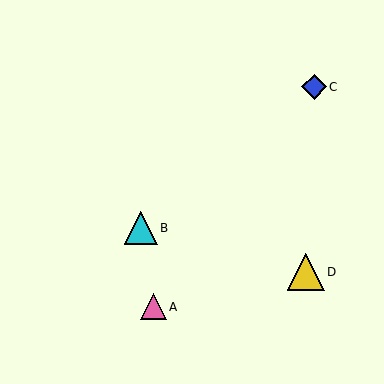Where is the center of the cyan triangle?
The center of the cyan triangle is at (141, 228).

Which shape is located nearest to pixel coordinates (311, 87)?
The blue diamond (labeled C) at (314, 87) is nearest to that location.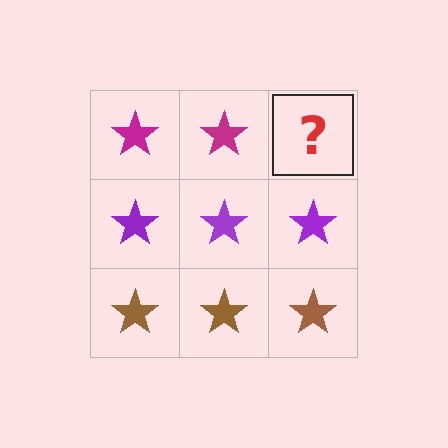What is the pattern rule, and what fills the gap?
The rule is that each row has a consistent color. The gap should be filled with a magenta star.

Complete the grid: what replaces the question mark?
The question mark should be replaced with a magenta star.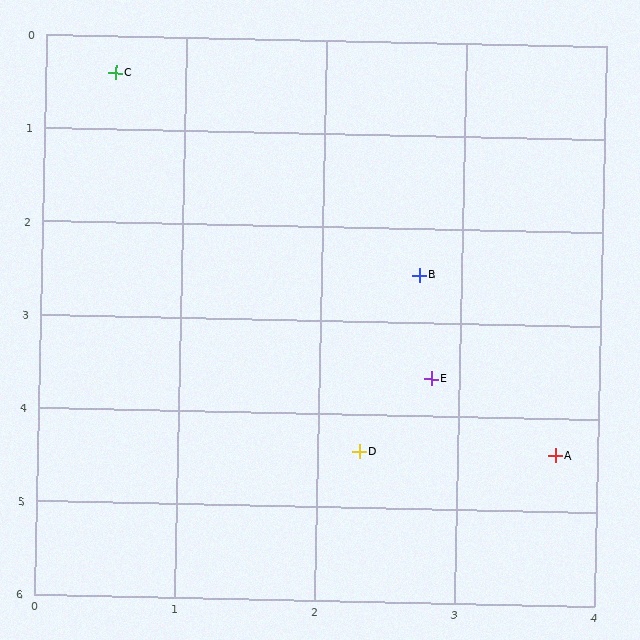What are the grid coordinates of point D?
Point D is at approximately (2.3, 4.4).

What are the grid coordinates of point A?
Point A is at approximately (3.7, 4.4).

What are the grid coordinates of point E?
Point E is at approximately (2.8, 3.6).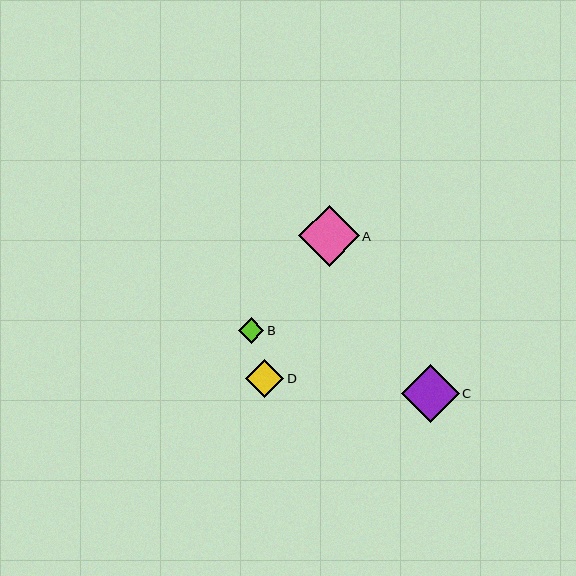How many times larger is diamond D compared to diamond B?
Diamond D is approximately 1.5 times the size of diamond B.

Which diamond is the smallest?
Diamond B is the smallest with a size of approximately 26 pixels.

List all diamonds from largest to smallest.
From largest to smallest: A, C, D, B.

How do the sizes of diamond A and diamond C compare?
Diamond A and diamond C are approximately the same size.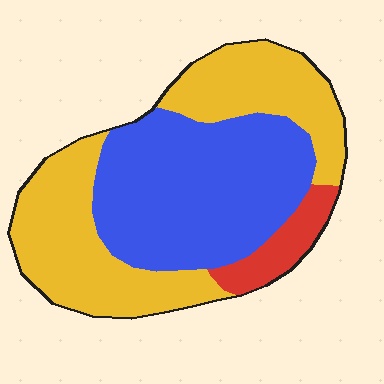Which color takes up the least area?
Red, at roughly 10%.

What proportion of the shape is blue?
Blue covers 45% of the shape.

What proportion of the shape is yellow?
Yellow covers 47% of the shape.